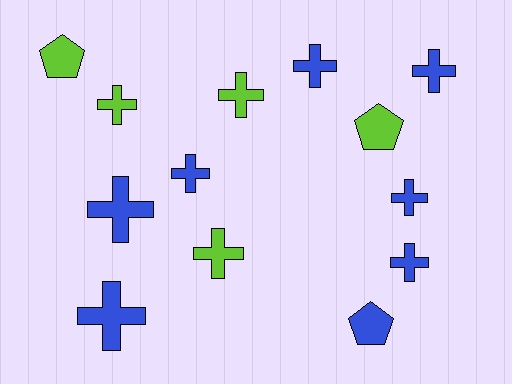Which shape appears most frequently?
Cross, with 10 objects.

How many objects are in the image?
There are 13 objects.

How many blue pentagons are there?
There is 1 blue pentagon.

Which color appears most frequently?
Blue, with 8 objects.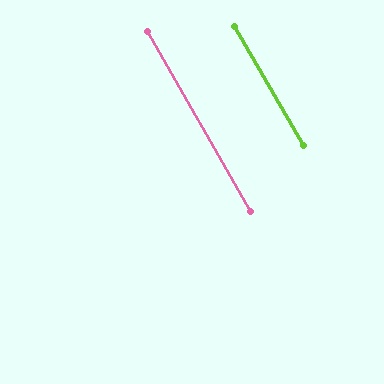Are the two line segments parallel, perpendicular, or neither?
Parallel — their directions differ by only 0.4°.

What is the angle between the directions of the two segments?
Approximately 0 degrees.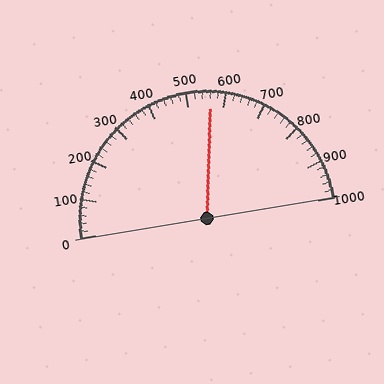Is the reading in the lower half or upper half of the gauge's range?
The reading is in the upper half of the range (0 to 1000).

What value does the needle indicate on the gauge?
The needle indicates approximately 560.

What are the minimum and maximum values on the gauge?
The gauge ranges from 0 to 1000.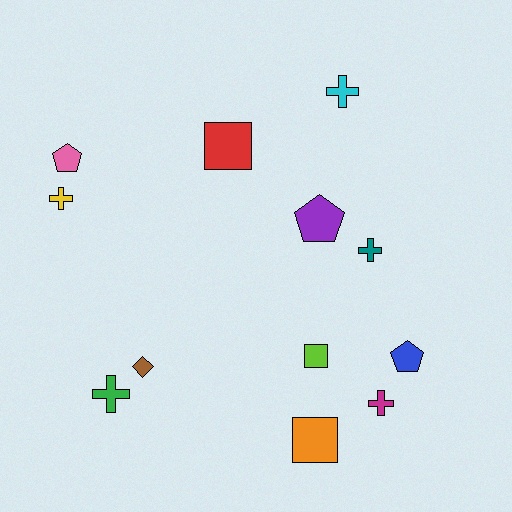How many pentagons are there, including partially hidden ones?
There are 3 pentagons.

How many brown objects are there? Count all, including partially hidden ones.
There is 1 brown object.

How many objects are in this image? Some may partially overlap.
There are 12 objects.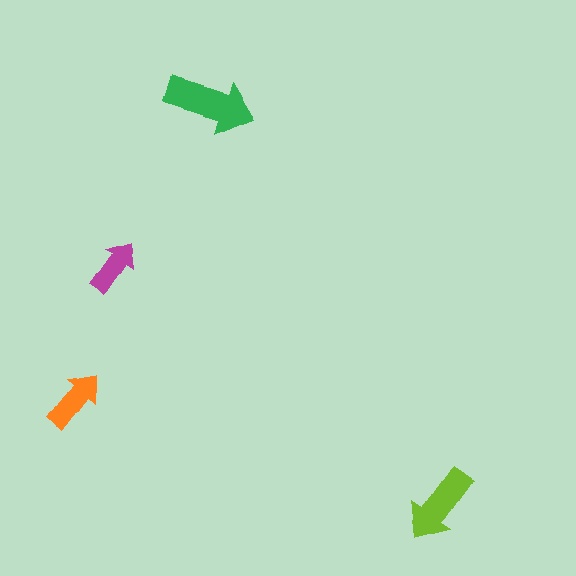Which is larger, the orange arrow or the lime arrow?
The lime one.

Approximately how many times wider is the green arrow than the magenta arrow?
About 1.5 times wider.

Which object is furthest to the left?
The orange arrow is leftmost.